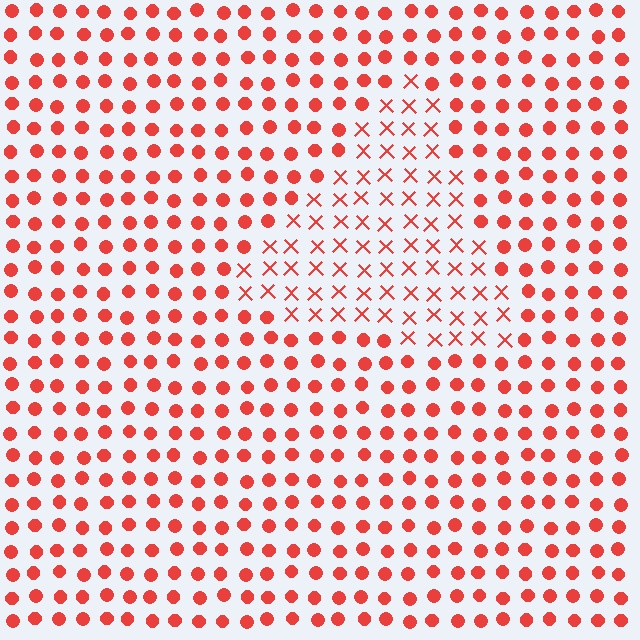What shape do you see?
I see a triangle.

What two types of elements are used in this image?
The image uses X marks inside the triangle region and circles outside it.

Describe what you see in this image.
The image is filled with small red elements arranged in a uniform grid. A triangle-shaped region contains X marks, while the surrounding area contains circles. The boundary is defined purely by the change in element shape.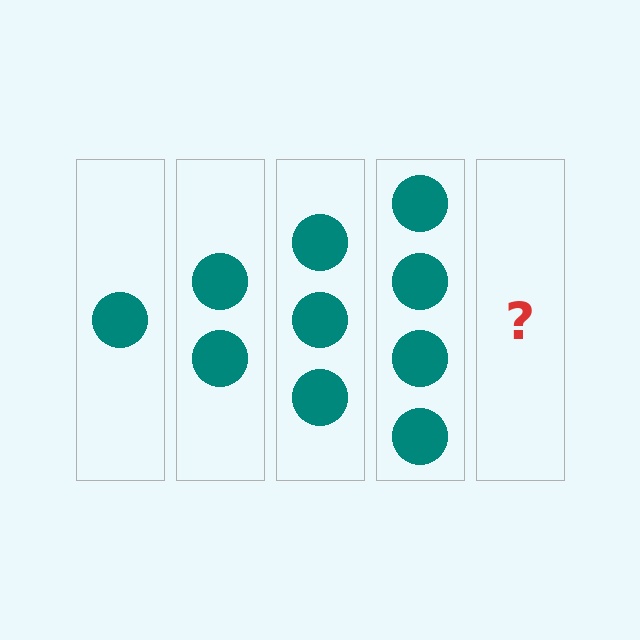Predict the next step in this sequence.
The next step is 5 circles.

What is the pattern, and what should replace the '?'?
The pattern is that each step adds one more circle. The '?' should be 5 circles.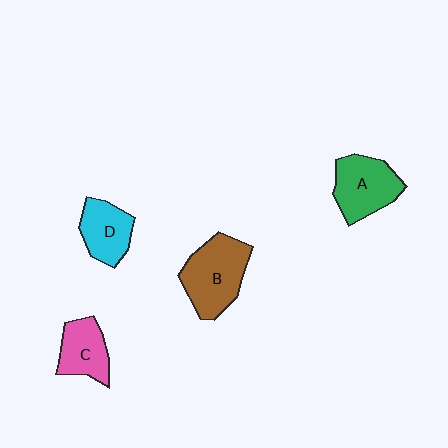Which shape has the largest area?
Shape B (brown).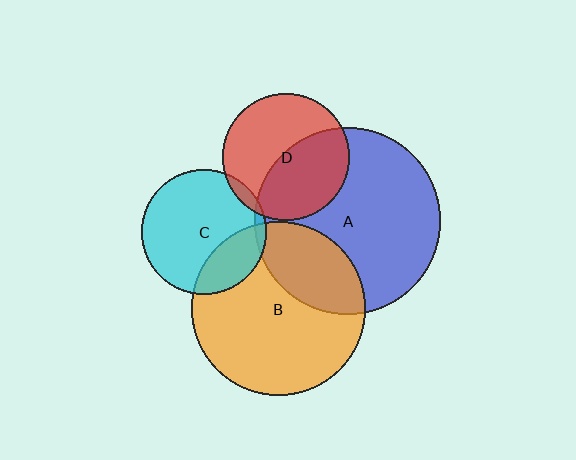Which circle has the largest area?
Circle A (blue).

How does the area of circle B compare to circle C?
Approximately 1.9 times.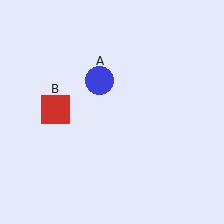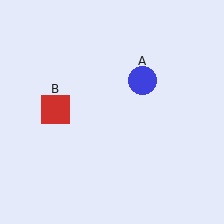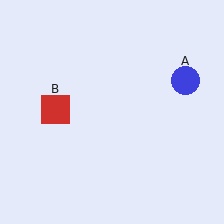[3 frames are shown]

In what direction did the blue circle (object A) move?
The blue circle (object A) moved right.